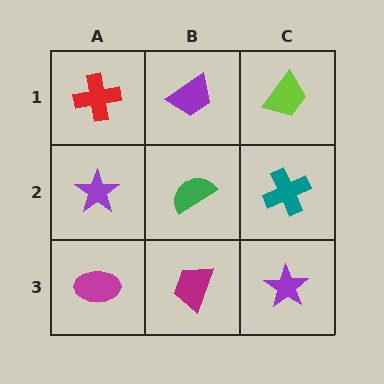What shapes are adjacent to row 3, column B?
A green semicircle (row 2, column B), a magenta ellipse (row 3, column A), a purple star (row 3, column C).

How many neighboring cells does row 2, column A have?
3.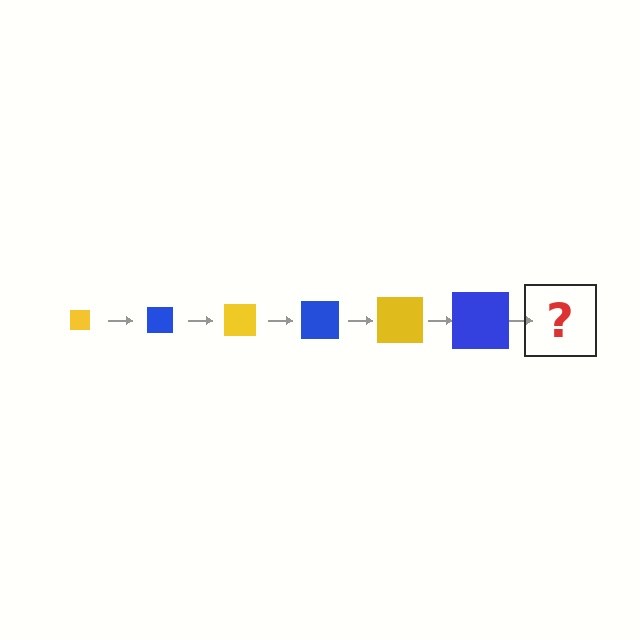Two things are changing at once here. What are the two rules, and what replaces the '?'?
The two rules are that the square grows larger each step and the color cycles through yellow and blue. The '?' should be a yellow square, larger than the previous one.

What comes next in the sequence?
The next element should be a yellow square, larger than the previous one.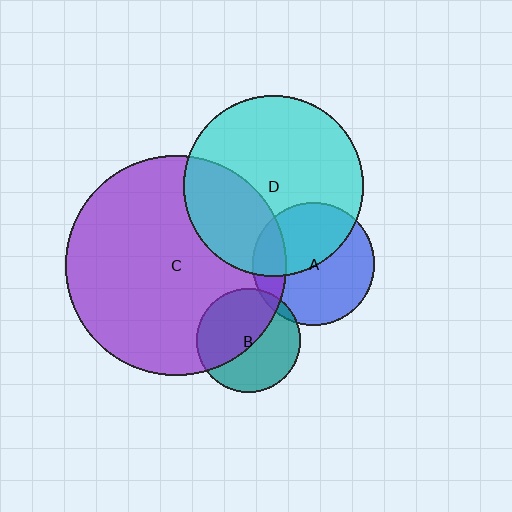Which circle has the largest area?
Circle C (purple).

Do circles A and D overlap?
Yes.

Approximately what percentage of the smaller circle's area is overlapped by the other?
Approximately 45%.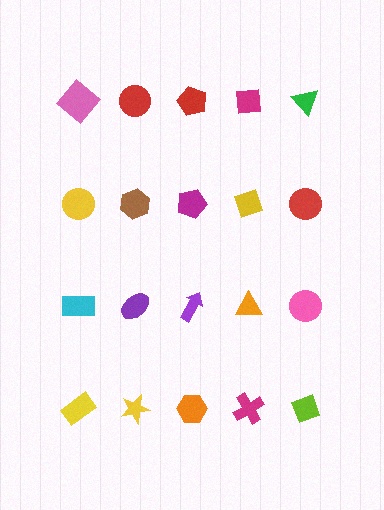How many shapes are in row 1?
5 shapes.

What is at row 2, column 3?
A magenta pentagon.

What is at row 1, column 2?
A red circle.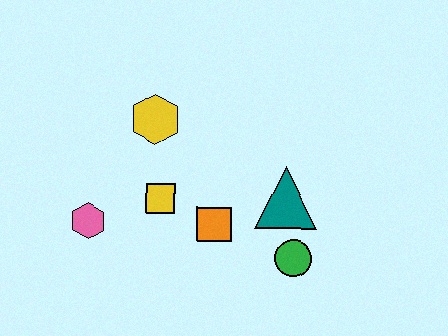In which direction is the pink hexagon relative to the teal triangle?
The pink hexagon is to the left of the teal triangle.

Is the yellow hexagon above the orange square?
Yes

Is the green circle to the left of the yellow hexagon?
No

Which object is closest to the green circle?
The teal triangle is closest to the green circle.